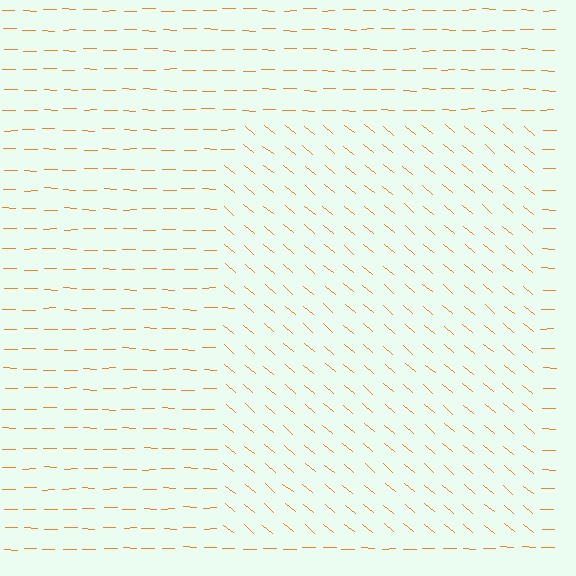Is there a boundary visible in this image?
Yes, there is a texture boundary formed by a change in line orientation.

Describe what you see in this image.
The image is filled with small orange line segments. A rectangle region in the image has lines oriented differently from the surrounding lines, creating a visible texture boundary.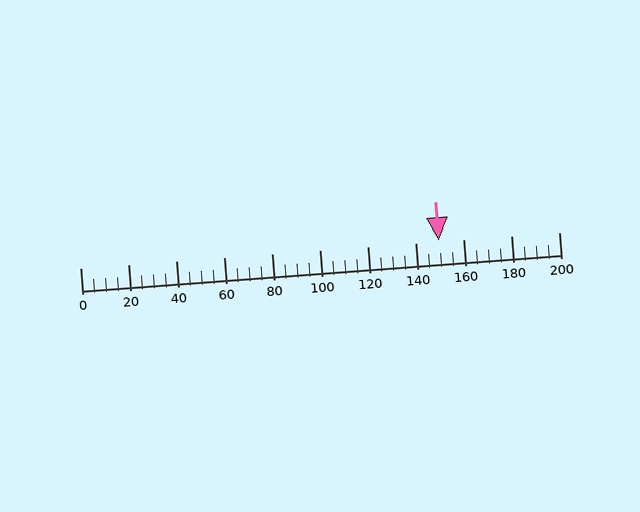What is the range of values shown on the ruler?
The ruler shows values from 0 to 200.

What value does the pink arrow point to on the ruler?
The pink arrow points to approximately 150.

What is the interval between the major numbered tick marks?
The major tick marks are spaced 20 units apart.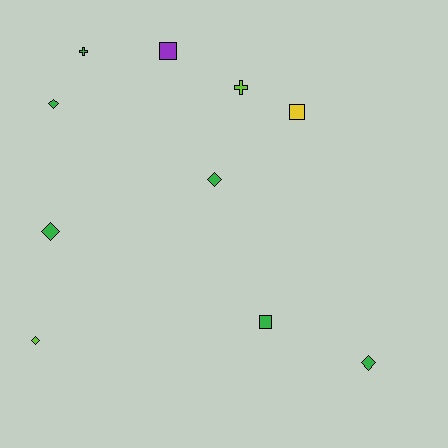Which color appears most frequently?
Green, with 6 objects.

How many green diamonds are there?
There are 4 green diamonds.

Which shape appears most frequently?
Diamond, with 5 objects.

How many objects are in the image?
There are 10 objects.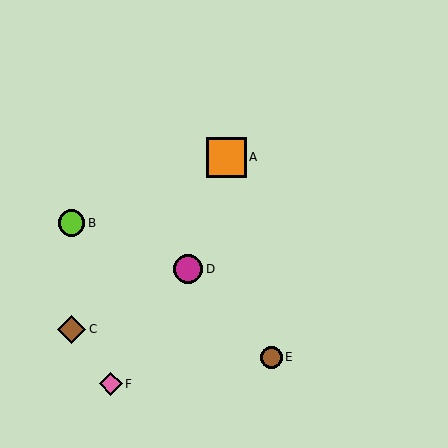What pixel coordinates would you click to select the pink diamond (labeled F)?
Click at (111, 384) to select the pink diamond F.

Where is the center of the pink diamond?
The center of the pink diamond is at (111, 384).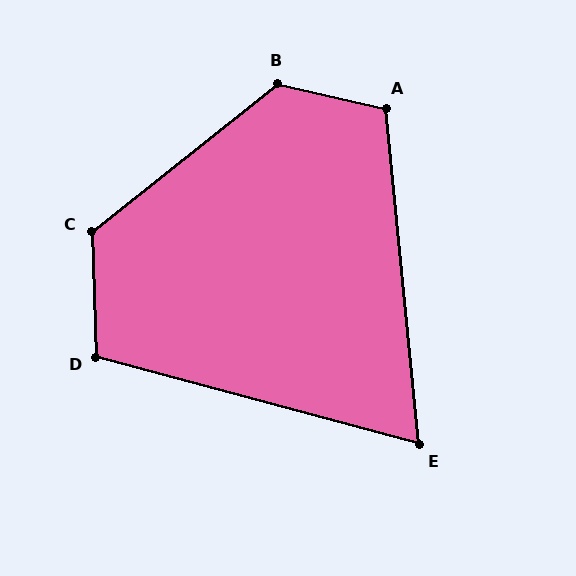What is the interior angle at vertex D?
Approximately 107 degrees (obtuse).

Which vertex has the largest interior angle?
B, at approximately 129 degrees.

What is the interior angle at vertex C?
Approximately 127 degrees (obtuse).